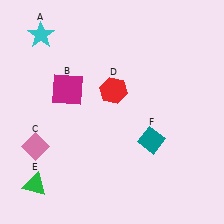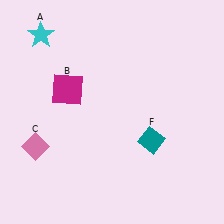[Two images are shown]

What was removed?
The green triangle (E), the red hexagon (D) were removed in Image 2.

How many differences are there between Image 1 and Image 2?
There are 2 differences between the two images.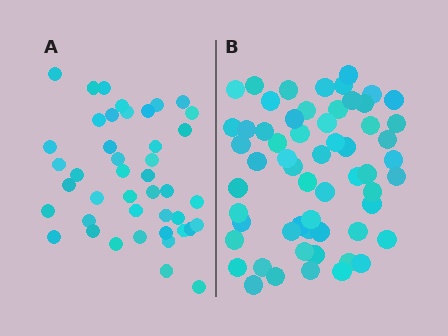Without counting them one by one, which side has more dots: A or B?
Region B (the right region) has more dots.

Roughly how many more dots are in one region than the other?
Region B has approximately 15 more dots than region A.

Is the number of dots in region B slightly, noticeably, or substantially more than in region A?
Region B has noticeably more, but not dramatically so. The ratio is roughly 1.4 to 1.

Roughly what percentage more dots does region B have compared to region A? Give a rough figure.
About 35% more.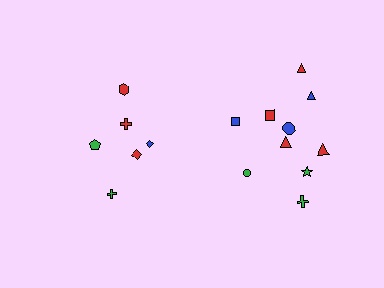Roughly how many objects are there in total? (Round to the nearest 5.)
Roughly 15 objects in total.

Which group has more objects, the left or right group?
The right group.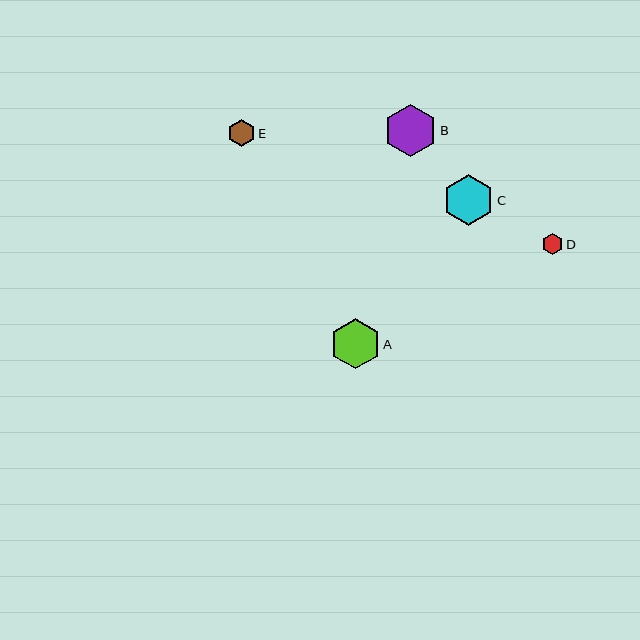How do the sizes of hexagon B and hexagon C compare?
Hexagon B and hexagon C are approximately the same size.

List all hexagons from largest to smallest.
From largest to smallest: B, C, A, E, D.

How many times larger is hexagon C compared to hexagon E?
Hexagon C is approximately 1.9 times the size of hexagon E.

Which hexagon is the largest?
Hexagon B is the largest with a size of approximately 52 pixels.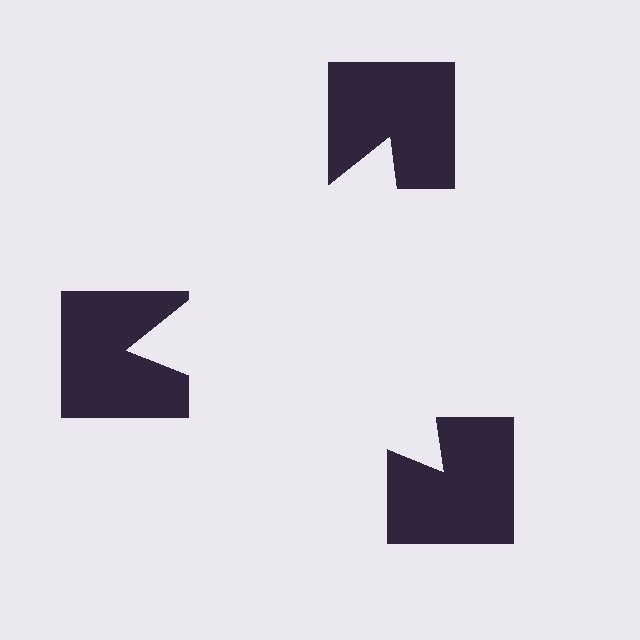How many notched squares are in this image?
There are 3 — one at each vertex of the illusory triangle.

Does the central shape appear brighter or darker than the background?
It typically appears slightly brighter than the background, even though no actual brightness change is drawn.